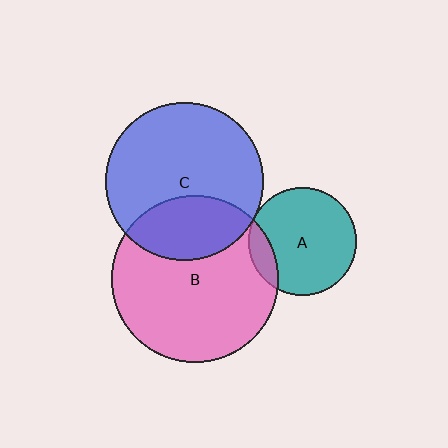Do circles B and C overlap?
Yes.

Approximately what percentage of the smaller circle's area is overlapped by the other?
Approximately 30%.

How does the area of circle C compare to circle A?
Approximately 2.1 times.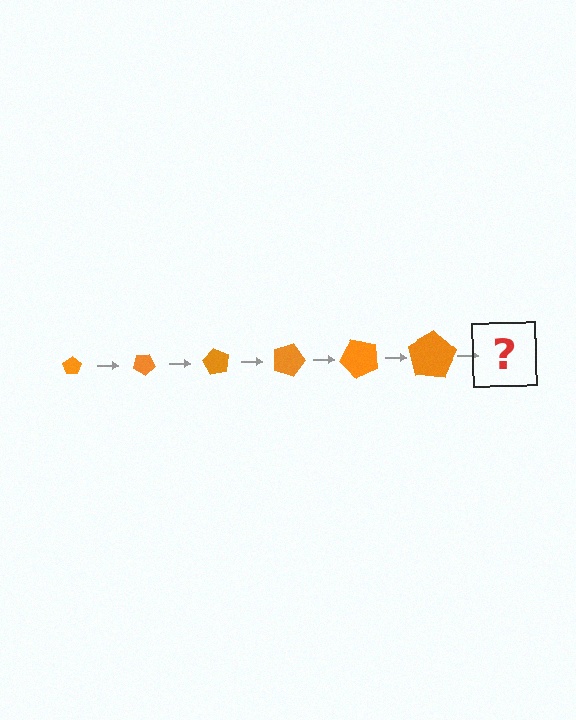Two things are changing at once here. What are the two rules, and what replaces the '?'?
The two rules are that the pentagon grows larger each step and it rotates 30 degrees each step. The '?' should be a pentagon, larger than the previous one and rotated 180 degrees from the start.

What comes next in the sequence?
The next element should be a pentagon, larger than the previous one and rotated 180 degrees from the start.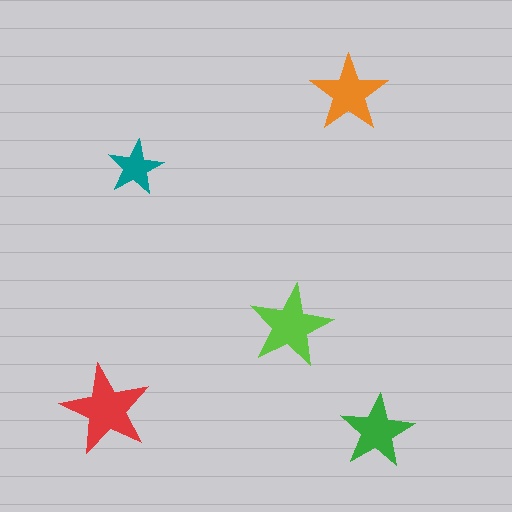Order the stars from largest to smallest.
the red one, the lime one, the orange one, the green one, the teal one.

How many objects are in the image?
There are 5 objects in the image.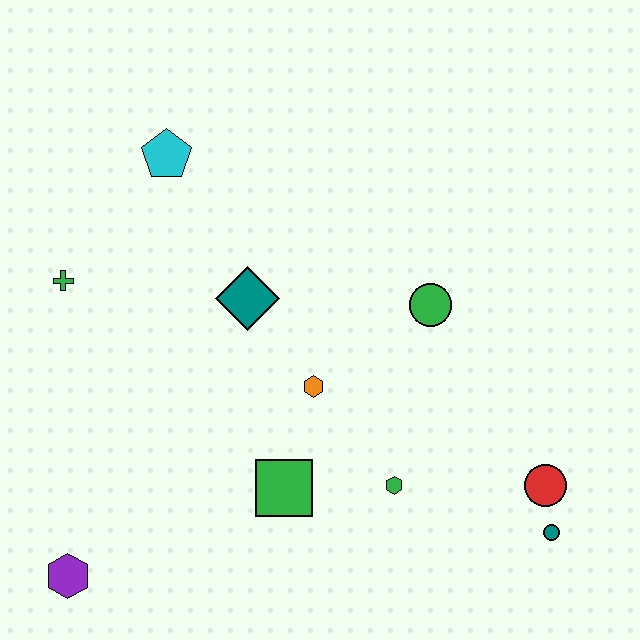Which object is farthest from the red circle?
The green cross is farthest from the red circle.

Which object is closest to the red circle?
The teal circle is closest to the red circle.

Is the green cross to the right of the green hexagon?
No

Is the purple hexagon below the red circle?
Yes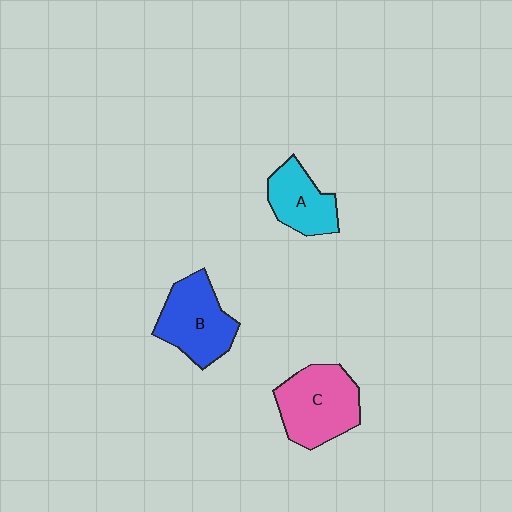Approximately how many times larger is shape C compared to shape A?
Approximately 1.5 times.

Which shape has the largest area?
Shape C (pink).